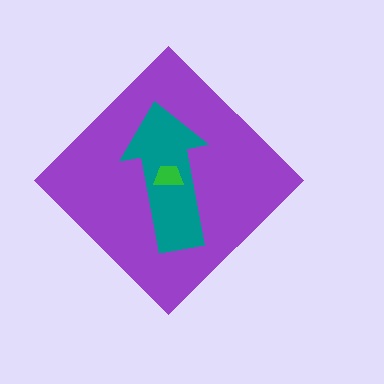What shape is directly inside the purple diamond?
The teal arrow.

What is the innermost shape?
The green trapezoid.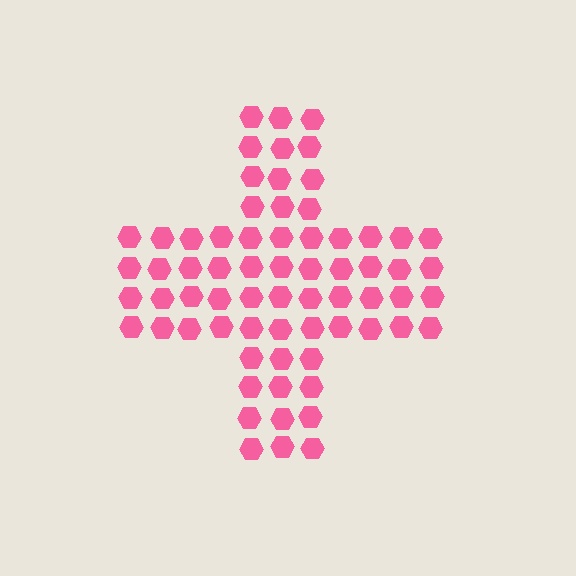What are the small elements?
The small elements are hexagons.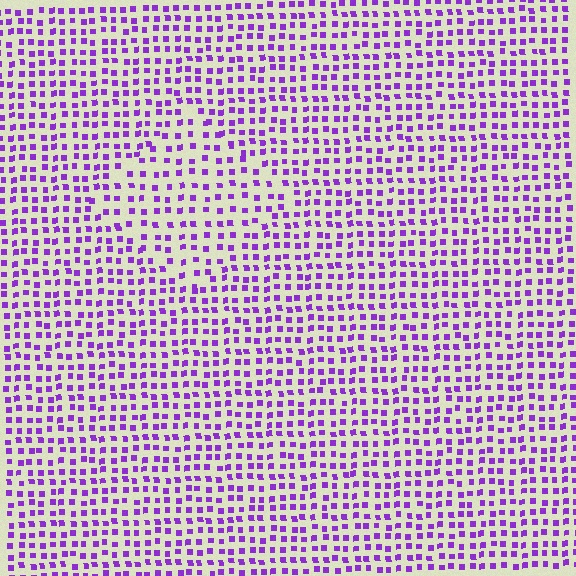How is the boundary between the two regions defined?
The boundary is defined by a change in element density (approximately 1.5x ratio). All elements are the same color, size, and shape.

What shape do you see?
I see a diamond.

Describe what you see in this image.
The image contains small purple elements arranged at two different densities. A diamond-shaped region is visible where the elements are less densely packed than the surrounding area.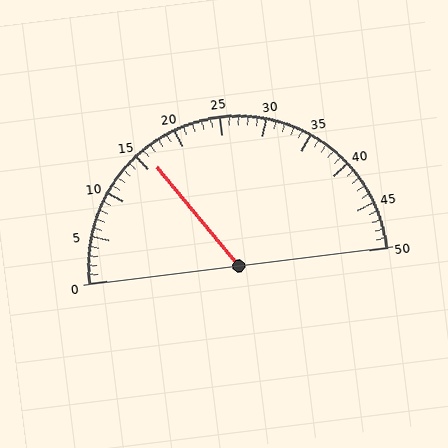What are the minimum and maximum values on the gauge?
The gauge ranges from 0 to 50.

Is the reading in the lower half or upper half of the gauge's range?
The reading is in the lower half of the range (0 to 50).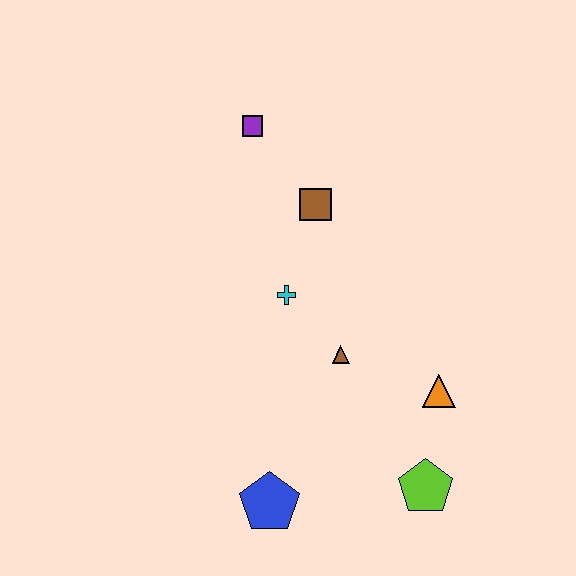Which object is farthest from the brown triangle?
The purple square is farthest from the brown triangle.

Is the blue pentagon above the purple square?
No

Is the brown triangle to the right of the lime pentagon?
No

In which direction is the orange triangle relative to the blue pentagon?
The orange triangle is to the right of the blue pentagon.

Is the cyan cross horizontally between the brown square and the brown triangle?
No